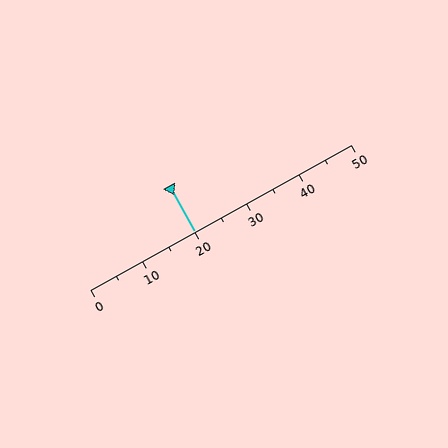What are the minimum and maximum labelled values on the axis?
The axis runs from 0 to 50.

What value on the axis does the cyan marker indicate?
The marker indicates approximately 20.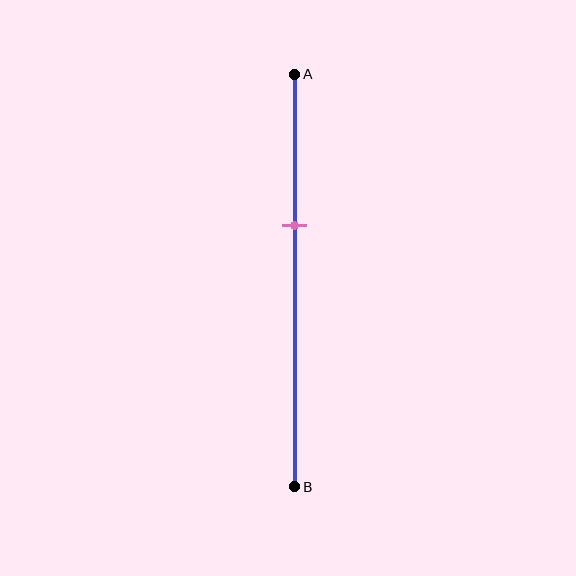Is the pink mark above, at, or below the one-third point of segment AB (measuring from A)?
The pink mark is below the one-third point of segment AB.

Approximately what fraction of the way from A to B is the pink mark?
The pink mark is approximately 35% of the way from A to B.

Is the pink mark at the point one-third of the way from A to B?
No, the mark is at about 35% from A, not at the 33% one-third point.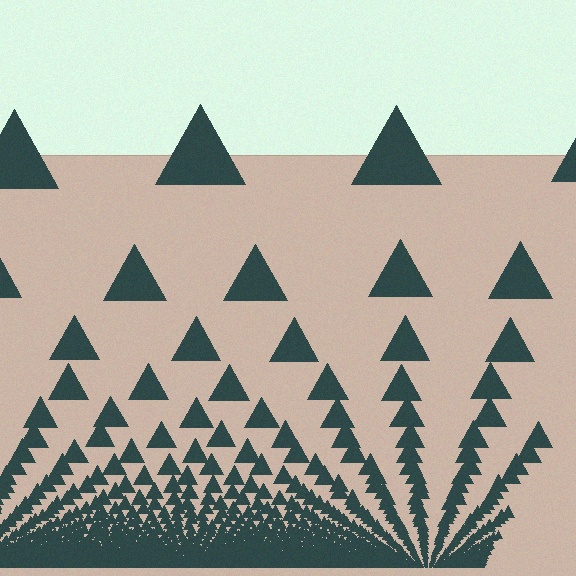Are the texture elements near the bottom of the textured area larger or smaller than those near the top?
Smaller. The gradient is inverted — elements near the bottom are smaller and denser.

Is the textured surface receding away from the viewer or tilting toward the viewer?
The surface appears to tilt toward the viewer. Texture elements get larger and sparser toward the top.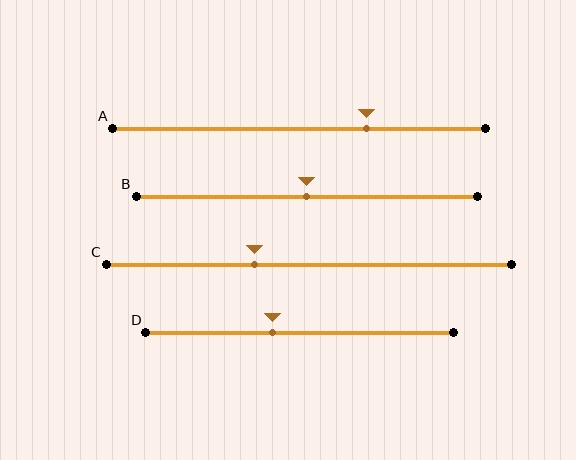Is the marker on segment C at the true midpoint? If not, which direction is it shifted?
No, the marker on segment C is shifted to the left by about 13% of the segment length.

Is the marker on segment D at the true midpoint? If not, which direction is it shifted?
No, the marker on segment D is shifted to the left by about 9% of the segment length.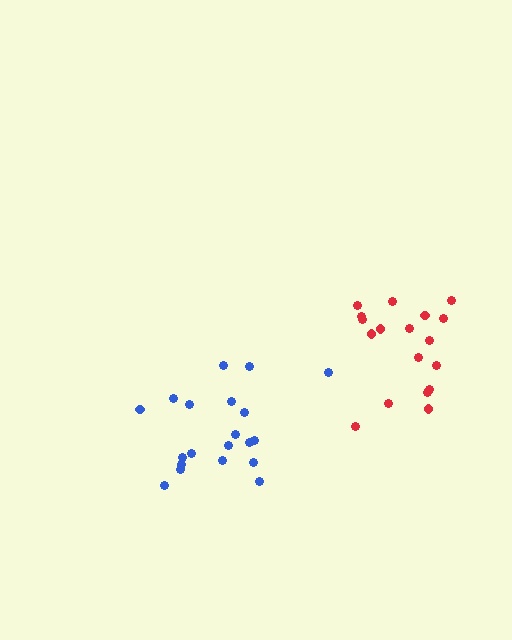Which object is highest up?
The red cluster is topmost.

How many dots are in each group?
Group 1: 18 dots, Group 2: 20 dots (38 total).